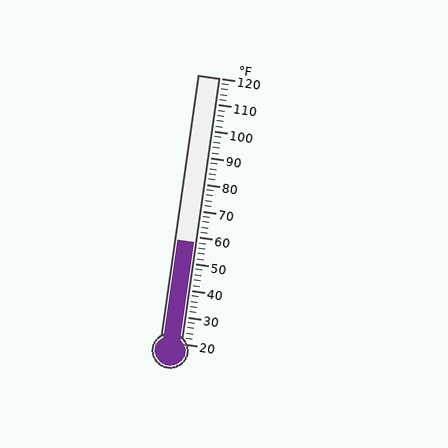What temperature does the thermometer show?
The thermometer shows approximately 58°F.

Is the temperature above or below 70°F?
The temperature is below 70°F.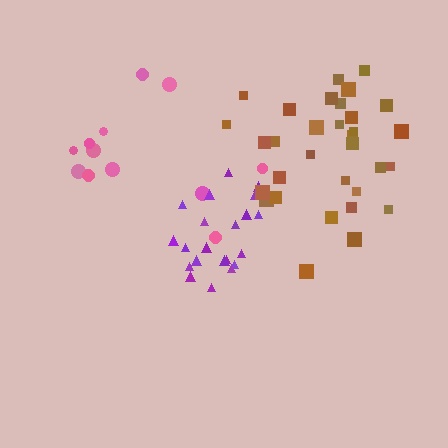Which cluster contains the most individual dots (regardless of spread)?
Brown (32).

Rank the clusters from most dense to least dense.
purple, brown, pink.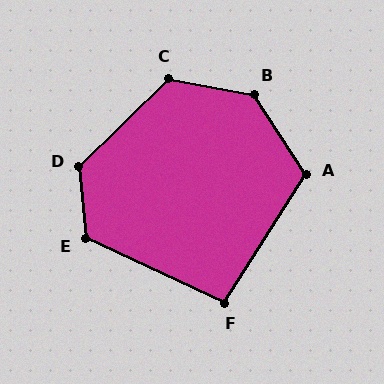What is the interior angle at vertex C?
Approximately 125 degrees (obtuse).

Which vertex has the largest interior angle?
B, at approximately 134 degrees.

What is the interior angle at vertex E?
Approximately 120 degrees (obtuse).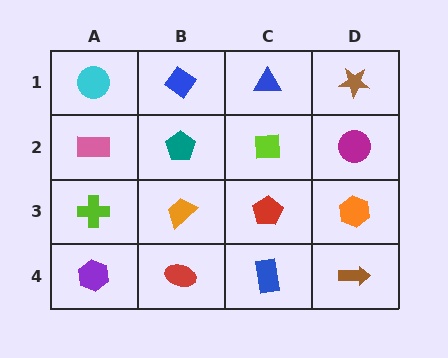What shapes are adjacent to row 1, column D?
A magenta circle (row 2, column D), a blue triangle (row 1, column C).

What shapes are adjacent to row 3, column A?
A pink rectangle (row 2, column A), a purple hexagon (row 4, column A), an orange trapezoid (row 3, column B).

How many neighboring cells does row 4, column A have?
2.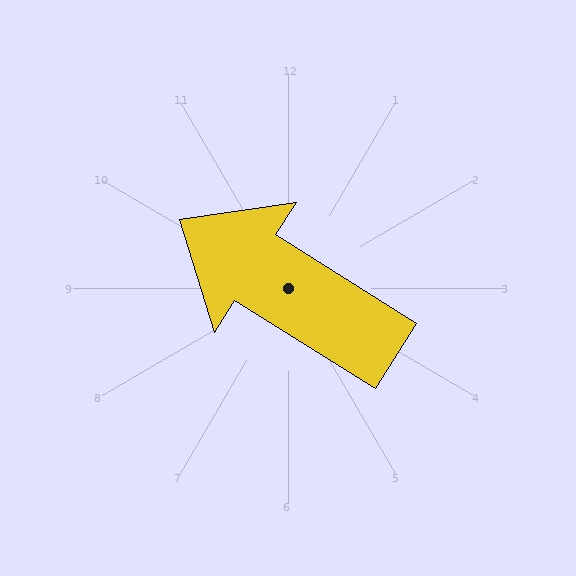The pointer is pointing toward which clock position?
Roughly 10 o'clock.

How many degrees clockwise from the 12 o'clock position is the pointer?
Approximately 302 degrees.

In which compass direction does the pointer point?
Northwest.